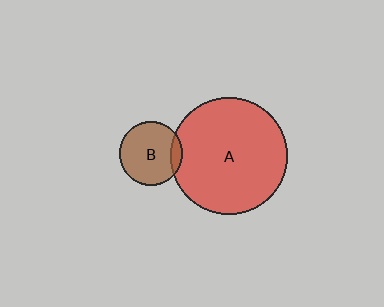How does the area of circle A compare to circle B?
Approximately 3.4 times.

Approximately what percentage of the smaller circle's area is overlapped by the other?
Approximately 10%.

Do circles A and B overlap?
Yes.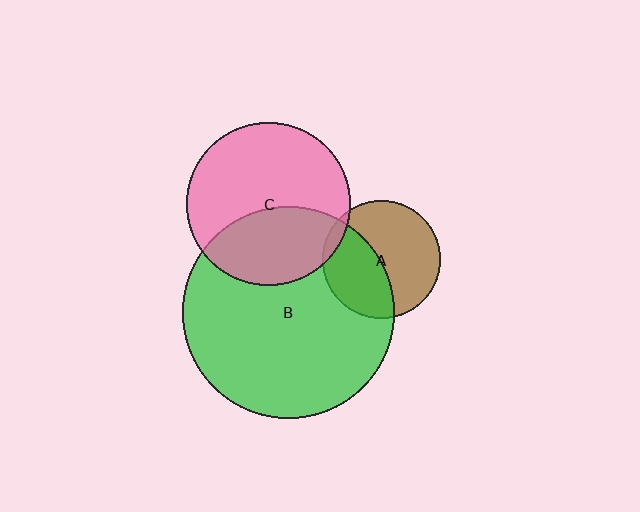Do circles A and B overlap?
Yes.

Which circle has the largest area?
Circle B (green).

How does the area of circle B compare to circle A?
Approximately 3.2 times.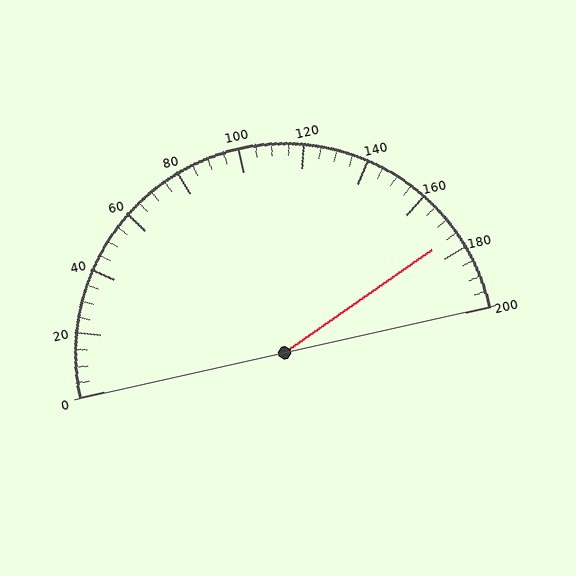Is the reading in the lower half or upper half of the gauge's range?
The reading is in the upper half of the range (0 to 200).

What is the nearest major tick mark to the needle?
The nearest major tick mark is 180.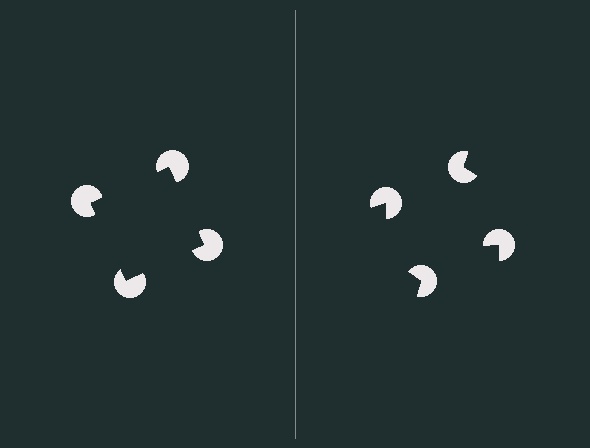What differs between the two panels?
The pac-man discs are positioned identically on both sides; only the wedge orientations differ. On the left they align to a square; on the right they are misaligned.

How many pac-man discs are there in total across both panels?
8 — 4 on each side.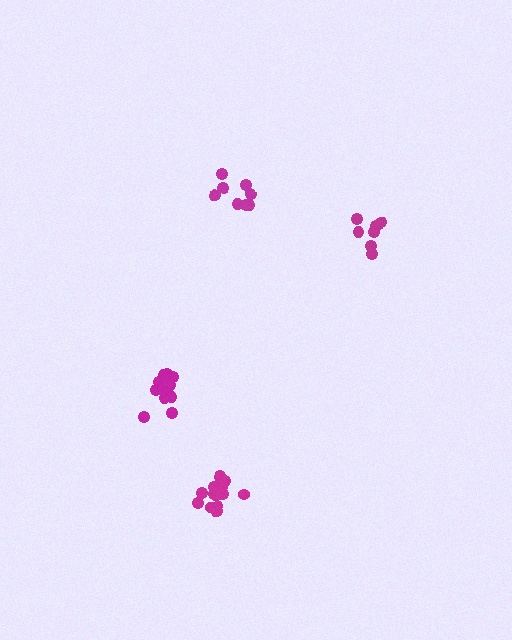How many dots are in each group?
Group 1: 13 dots, Group 2: 8 dots, Group 3: 7 dots, Group 4: 13 dots (41 total).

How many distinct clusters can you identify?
There are 4 distinct clusters.